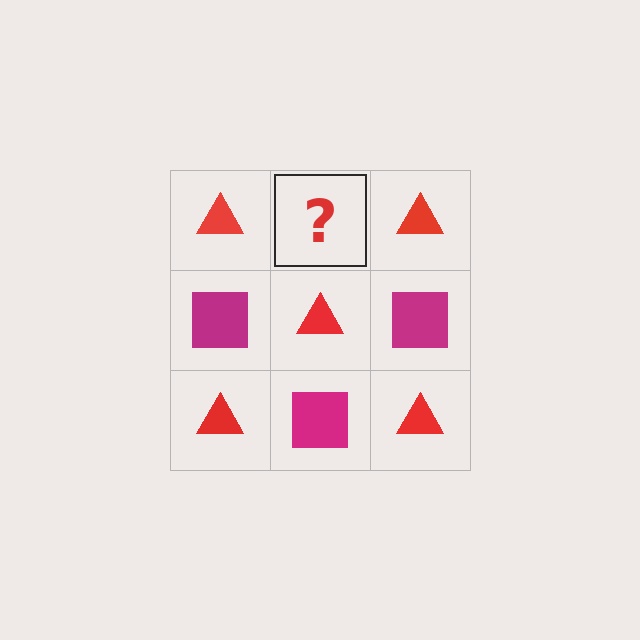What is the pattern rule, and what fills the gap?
The rule is that it alternates red triangle and magenta square in a checkerboard pattern. The gap should be filled with a magenta square.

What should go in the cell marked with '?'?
The missing cell should contain a magenta square.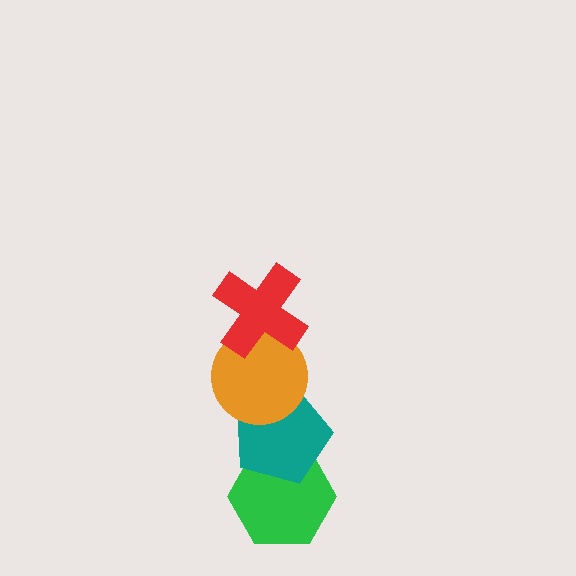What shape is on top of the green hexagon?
The teal pentagon is on top of the green hexagon.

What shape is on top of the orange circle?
The red cross is on top of the orange circle.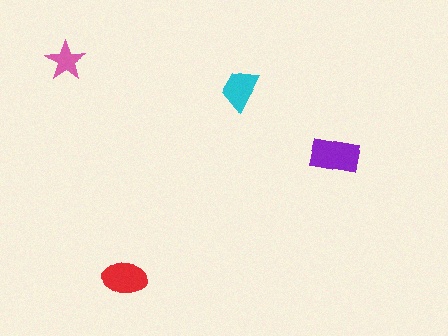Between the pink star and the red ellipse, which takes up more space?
The red ellipse.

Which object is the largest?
The purple rectangle.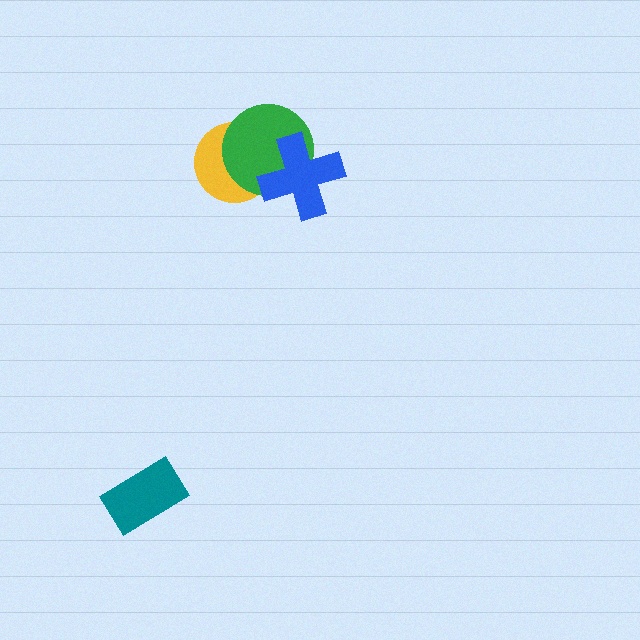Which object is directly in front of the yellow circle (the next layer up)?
The green circle is directly in front of the yellow circle.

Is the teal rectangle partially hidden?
No, no other shape covers it.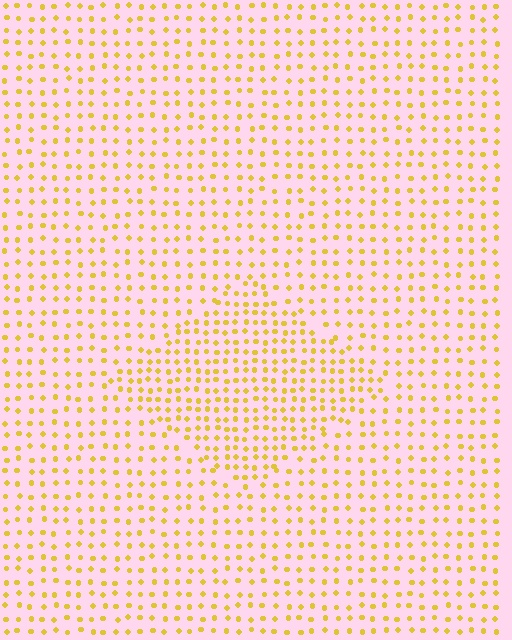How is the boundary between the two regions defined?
The boundary is defined by a change in element density (approximately 1.6x ratio). All elements are the same color, size, and shape.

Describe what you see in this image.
The image contains small yellow elements arranged at two different densities. A diamond-shaped region is visible where the elements are more densely packed than the surrounding area.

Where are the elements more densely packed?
The elements are more densely packed inside the diamond boundary.